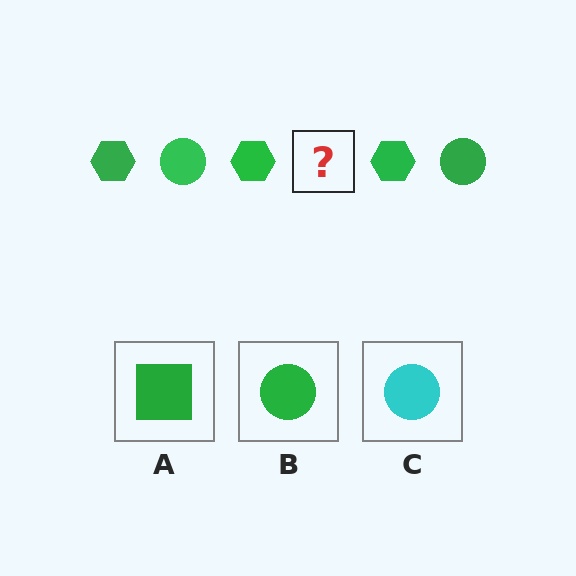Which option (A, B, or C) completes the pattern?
B.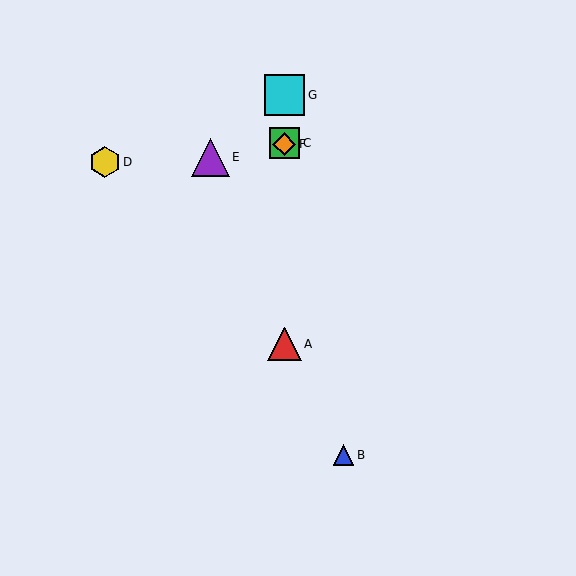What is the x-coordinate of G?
Object G is at x≈284.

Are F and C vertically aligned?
Yes, both are at x≈284.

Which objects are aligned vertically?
Objects A, C, F, G are aligned vertically.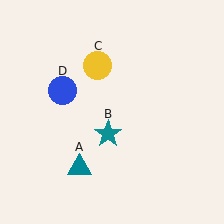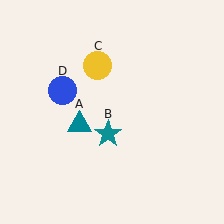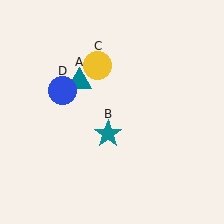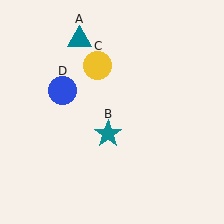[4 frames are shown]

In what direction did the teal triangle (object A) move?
The teal triangle (object A) moved up.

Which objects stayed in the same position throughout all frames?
Teal star (object B) and yellow circle (object C) and blue circle (object D) remained stationary.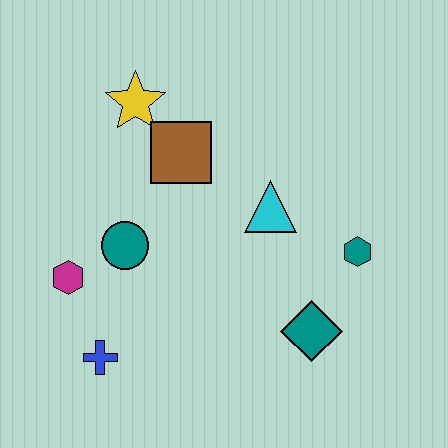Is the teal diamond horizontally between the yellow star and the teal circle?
No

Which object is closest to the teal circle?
The magenta hexagon is closest to the teal circle.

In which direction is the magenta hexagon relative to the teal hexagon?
The magenta hexagon is to the left of the teal hexagon.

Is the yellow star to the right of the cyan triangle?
No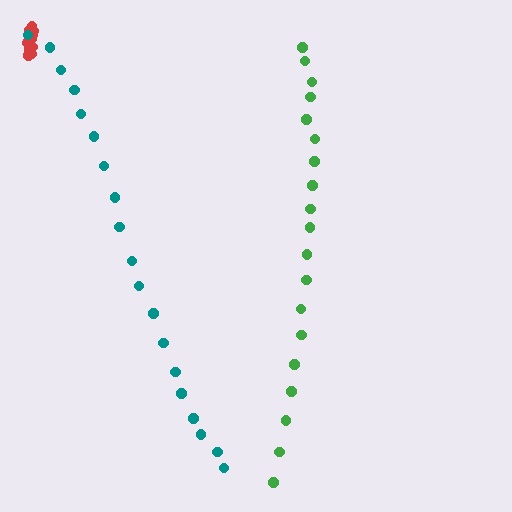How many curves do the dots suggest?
There are 3 distinct paths.